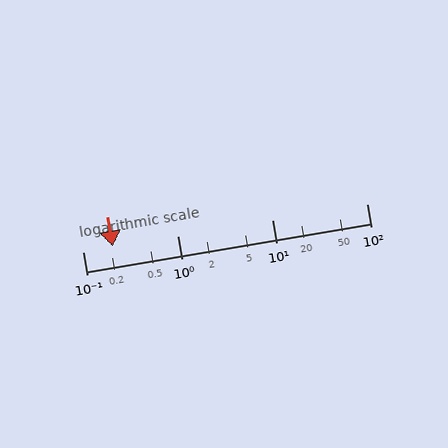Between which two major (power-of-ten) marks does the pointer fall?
The pointer is between 0.1 and 1.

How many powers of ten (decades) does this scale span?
The scale spans 3 decades, from 0.1 to 100.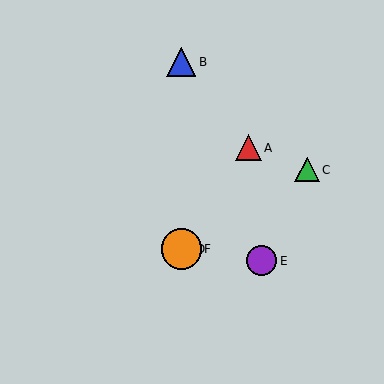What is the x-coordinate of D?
Object D is at x≈181.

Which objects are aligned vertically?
Objects B, D, F are aligned vertically.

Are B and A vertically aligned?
No, B is at x≈181 and A is at x≈248.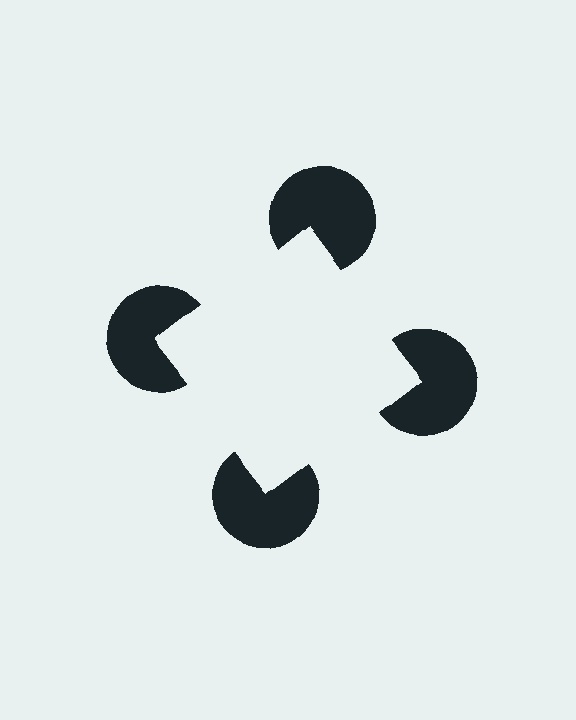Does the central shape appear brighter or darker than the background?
It typically appears slightly brighter than the background, even though no actual brightness change is drawn.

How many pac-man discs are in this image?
There are 4 — one at each vertex of the illusory square.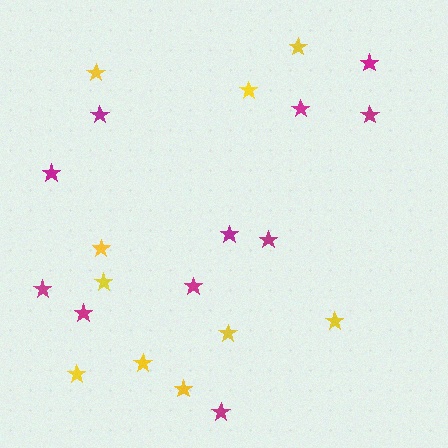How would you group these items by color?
There are 2 groups: one group of magenta stars (11) and one group of yellow stars (10).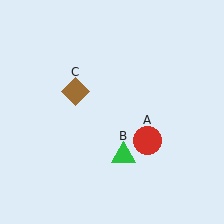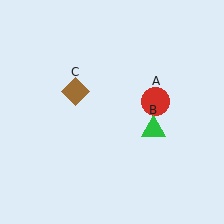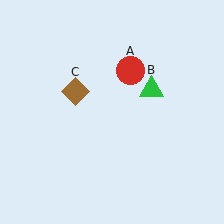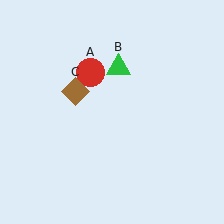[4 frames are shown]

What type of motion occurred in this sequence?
The red circle (object A), green triangle (object B) rotated counterclockwise around the center of the scene.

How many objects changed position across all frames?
2 objects changed position: red circle (object A), green triangle (object B).